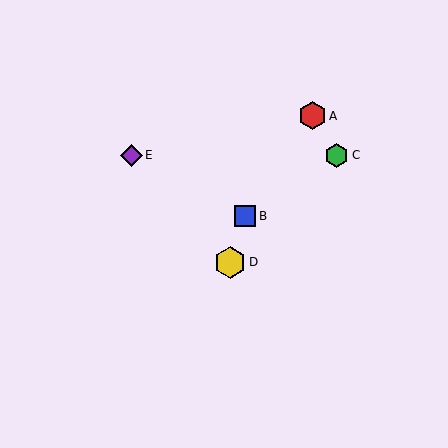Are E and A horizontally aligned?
No, E is at y≈155 and A is at y≈116.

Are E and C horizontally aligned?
Yes, both are at y≈155.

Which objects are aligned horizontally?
Objects C, E are aligned horizontally.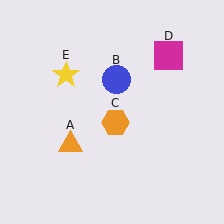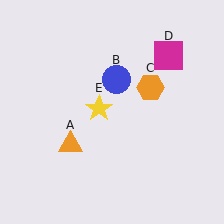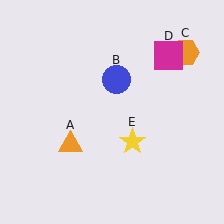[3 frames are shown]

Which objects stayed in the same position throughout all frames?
Orange triangle (object A) and blue circle (object B) and magenta square (object D) remained stationary.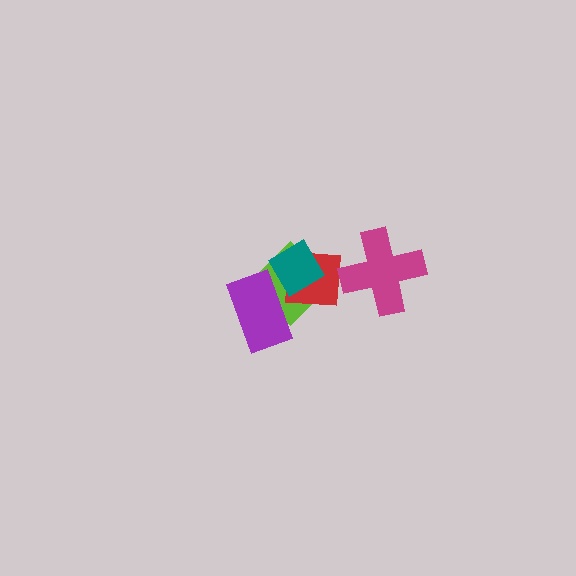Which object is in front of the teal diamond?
The purple rectangle is in front of the teal diamond.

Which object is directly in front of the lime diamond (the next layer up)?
The red square is directly in front of the lime diamond.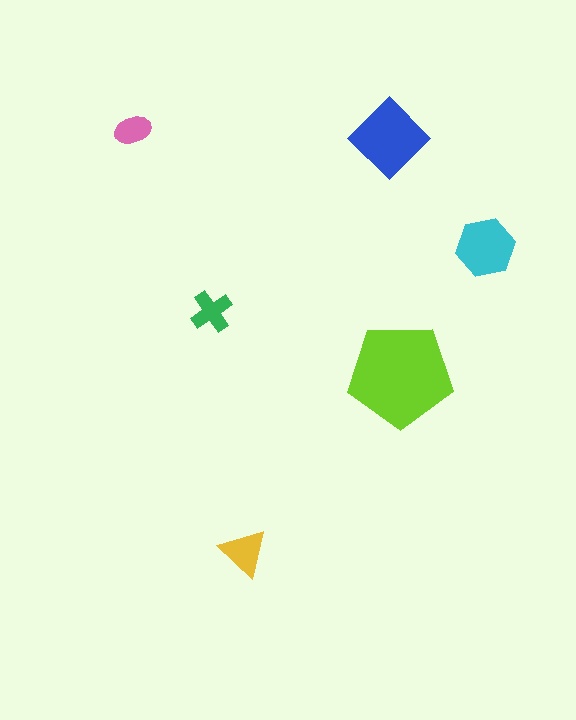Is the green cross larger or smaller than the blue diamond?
Smaller.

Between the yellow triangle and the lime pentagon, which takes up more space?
The lime pentagon.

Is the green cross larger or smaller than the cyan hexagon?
Smaller.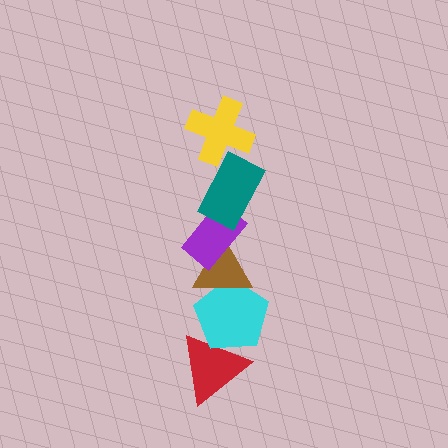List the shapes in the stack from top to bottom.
From top to bottom: the yellow cross, the teal rectangle, the purple rectangle, the brown triangle, the cyan pentagon, the red triangle.